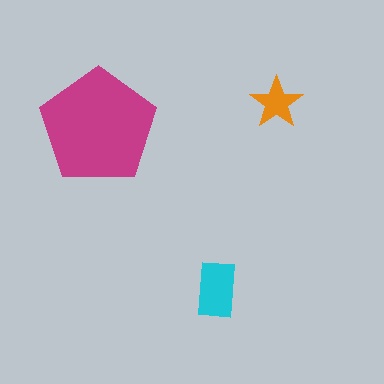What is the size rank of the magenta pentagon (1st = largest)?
1st.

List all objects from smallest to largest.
The orange star, the cyan rectangle, the magenta pentagon.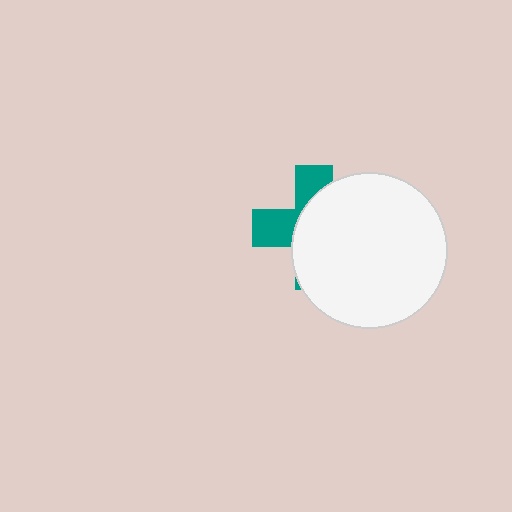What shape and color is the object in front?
The object in front is a white circle.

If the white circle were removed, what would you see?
You would see the complete teal cross.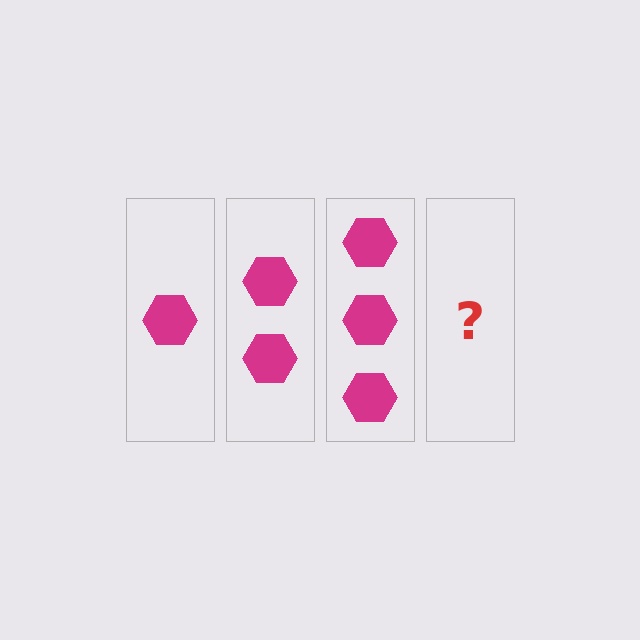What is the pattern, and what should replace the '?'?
The pattern is that each step adds one more hexagon. The '?' should be 4 hexagons.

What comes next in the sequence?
The next element should be 4 hexagons.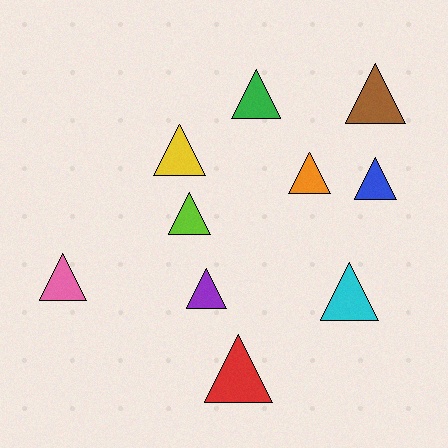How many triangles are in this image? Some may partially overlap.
There are 10 triangles.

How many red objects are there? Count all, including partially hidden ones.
There is 1 red object.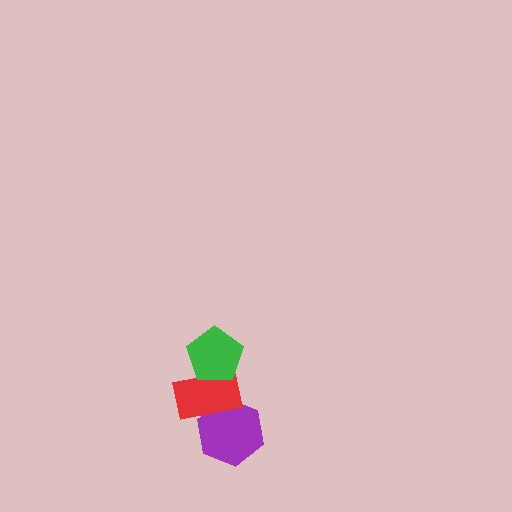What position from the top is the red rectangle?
The red rectangle is 2nd from the top.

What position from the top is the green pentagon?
The green pentagon is 1st from the top.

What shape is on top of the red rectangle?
The green pentagon is on top of the red rectangle.